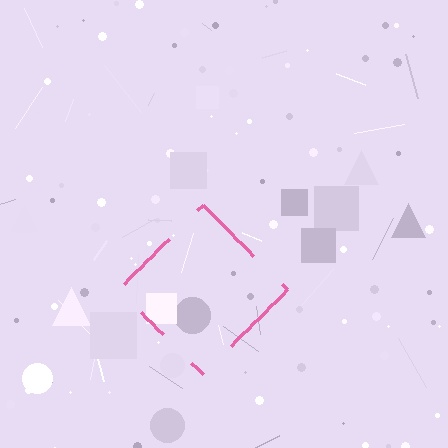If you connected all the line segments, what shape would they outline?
They would outline a diamond.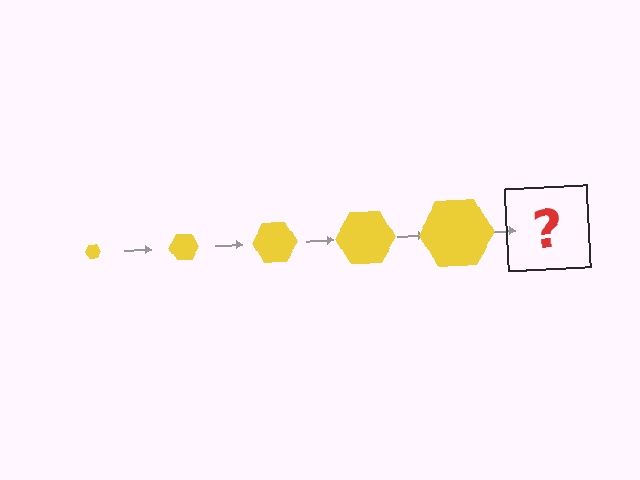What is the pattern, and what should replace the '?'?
The pattern is that the hexagon gets progressively larger each step. The '?' should be a yellow hexagon, larger than the previous one.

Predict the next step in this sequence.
The next step is a yellow hexagon, larger than the previous one.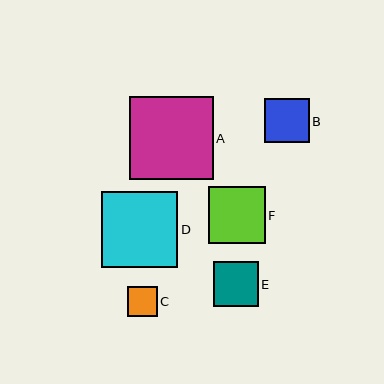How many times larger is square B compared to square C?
Square B is approximately 1.5 times the size of square C.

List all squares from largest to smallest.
From largest to smallest: A, D, F, B, E, C.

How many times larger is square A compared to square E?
Square A is approximately 1.9 times the size of square E.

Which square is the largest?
Square A is the largest with a size of approximately 83 pixels.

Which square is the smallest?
Square C is the smallest with a size of approximately 30 pixels.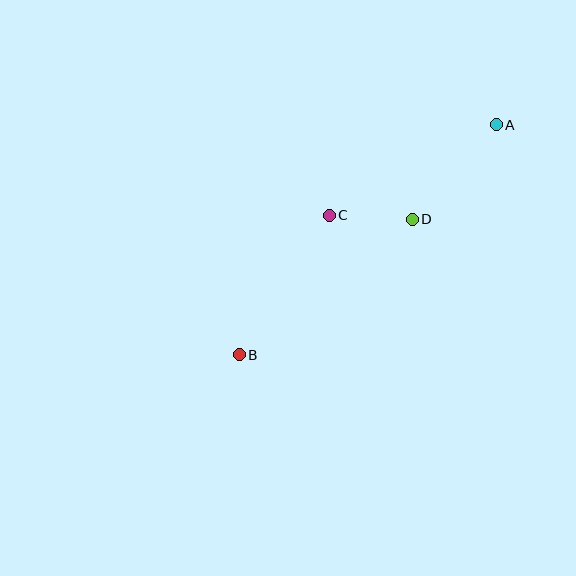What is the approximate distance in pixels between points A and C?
The distance between A and C is approximately 190 pixels.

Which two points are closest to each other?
Points C and D are closest to each other.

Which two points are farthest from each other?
Points A and B are farthest from each other.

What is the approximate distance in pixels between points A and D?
The distance between A and D is approximately 127 pixels.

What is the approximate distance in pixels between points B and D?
The distance between B and D is approximately 220 pixels.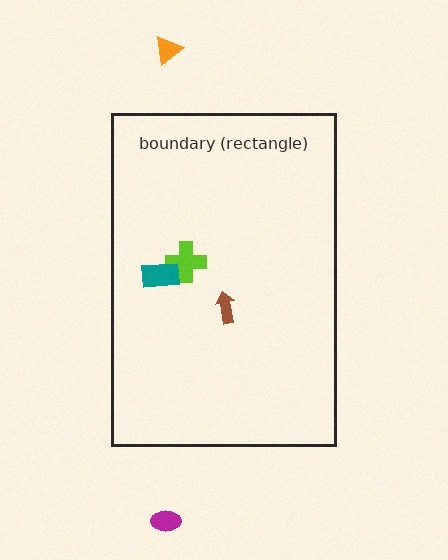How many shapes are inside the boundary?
3 inside, 2 outside.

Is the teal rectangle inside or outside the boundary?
Inside.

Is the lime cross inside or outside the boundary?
Inside.